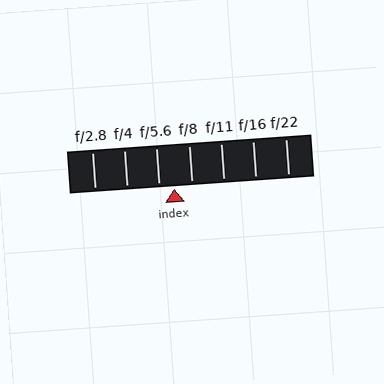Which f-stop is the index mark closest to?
The index mark is closest to f/5.6.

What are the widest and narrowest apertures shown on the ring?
The widest aperture shown is f/2.8 and the narrowest is f/22.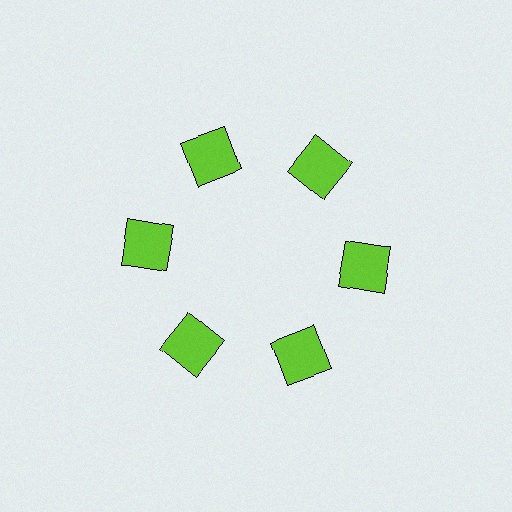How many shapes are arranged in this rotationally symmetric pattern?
There are 6 shapes, arranged in 6 groups of 1.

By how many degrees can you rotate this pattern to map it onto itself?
The pattern maps onto itself every 60 degrees of rotation.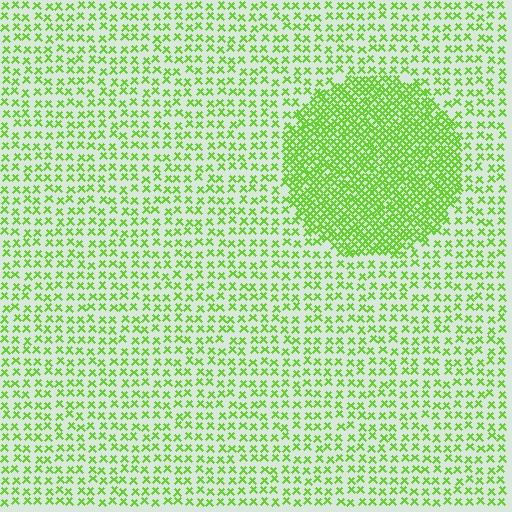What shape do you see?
I see a circle.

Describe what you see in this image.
The image contains small lime elements arranged at two different densities. A circle-shaped region is visible where the elements are more densely packed than the surrounding area.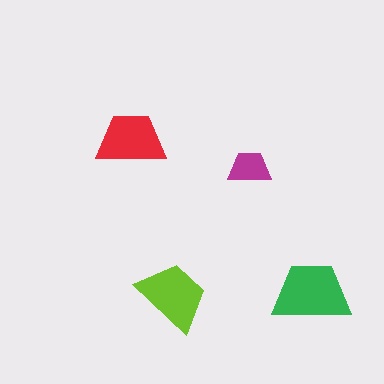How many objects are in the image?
There are 4 objects in the image.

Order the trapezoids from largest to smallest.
the green one, the lime one, the red one, the magenta one.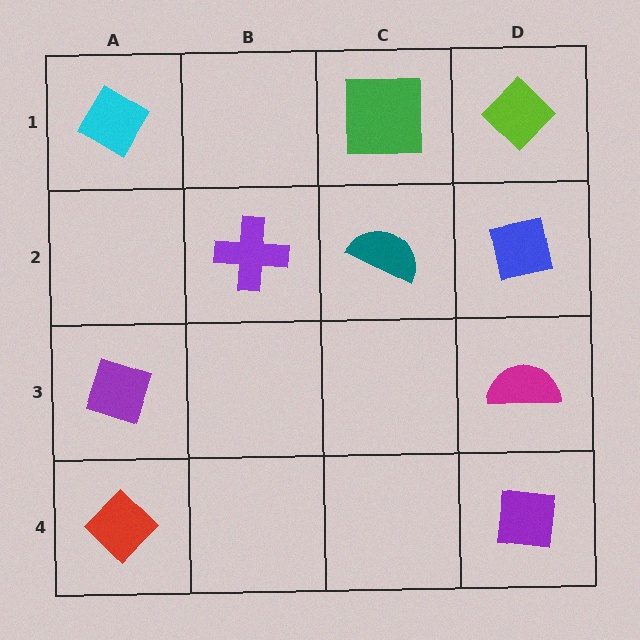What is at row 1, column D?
A lime diamond.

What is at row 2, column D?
A blue square.